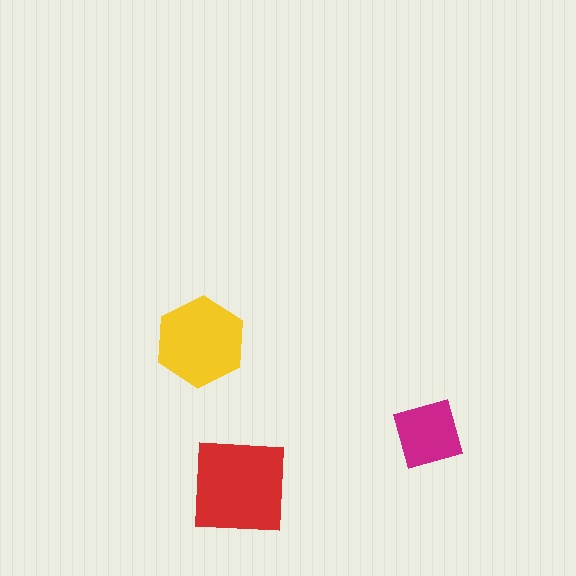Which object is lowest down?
The red square is bottommost.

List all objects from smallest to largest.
The magenta diamond, the yellow hexagon, the red square.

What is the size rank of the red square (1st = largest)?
1st.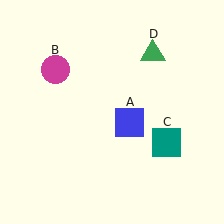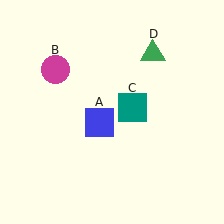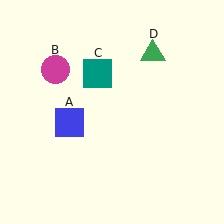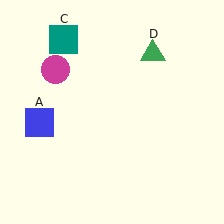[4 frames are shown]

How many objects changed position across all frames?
2 objects changed position: blue square (object A), teal square (object C).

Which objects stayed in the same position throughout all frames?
Magenta circle (object B) and green triangle (object D) remained stationary.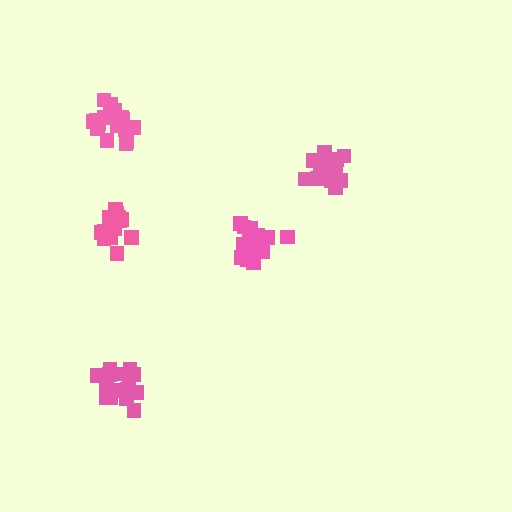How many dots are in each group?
Group 1: 15 dots, Group 2: 17 dots, Group 3: 17 dots, Group 4: 16 dots, Group 5: 16 dots (81 total).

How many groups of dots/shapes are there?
There are 5 groups.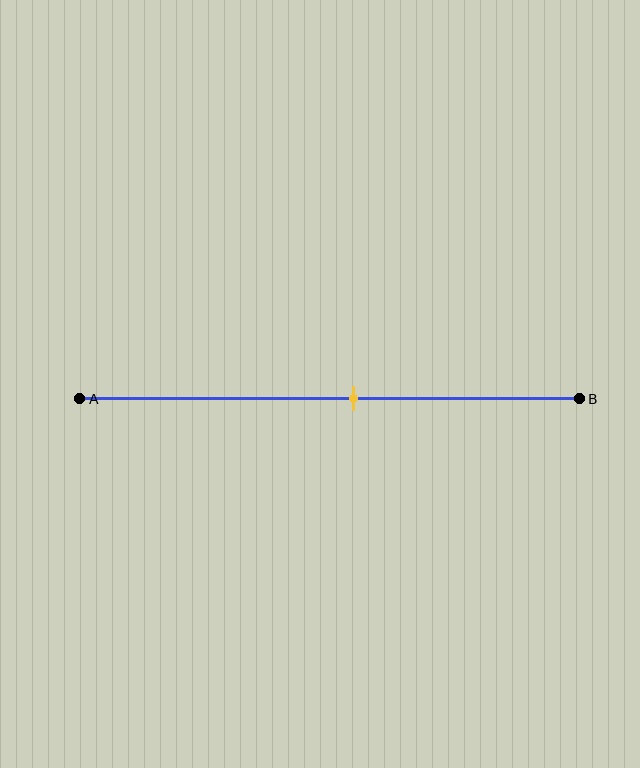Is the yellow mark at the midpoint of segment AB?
No, the mark is at about 55% from A, not at the 50% midpoint.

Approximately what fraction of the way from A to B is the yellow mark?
The yellow mark is approximately 55% of the way from A to B.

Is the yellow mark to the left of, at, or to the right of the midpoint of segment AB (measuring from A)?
The yellow mark is to the right of the midpoint of segment AB.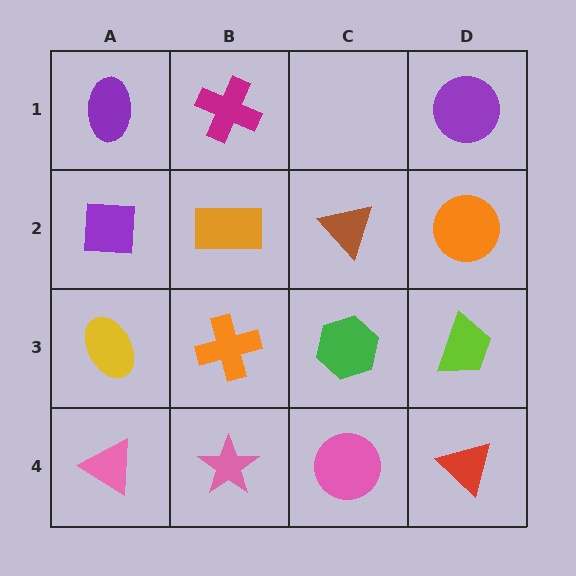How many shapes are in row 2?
4 shapes.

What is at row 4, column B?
A pink star.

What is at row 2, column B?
An orange rectangle.